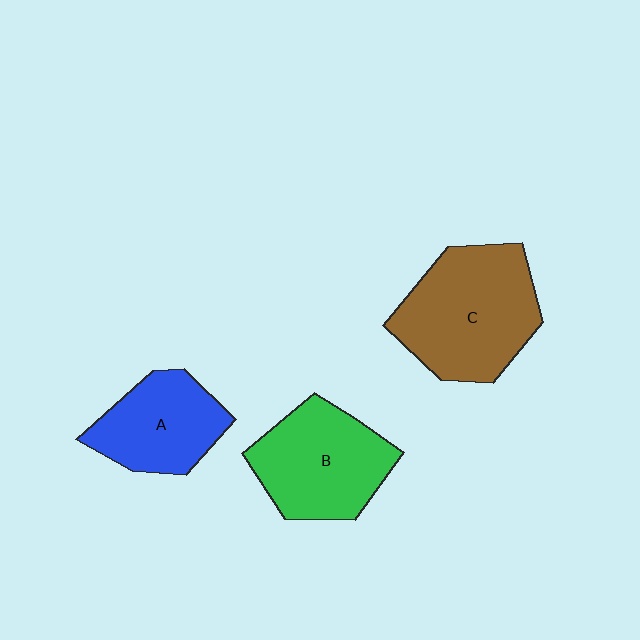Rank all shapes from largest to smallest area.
From largest to smallest: C (brown), B (green), A (blue).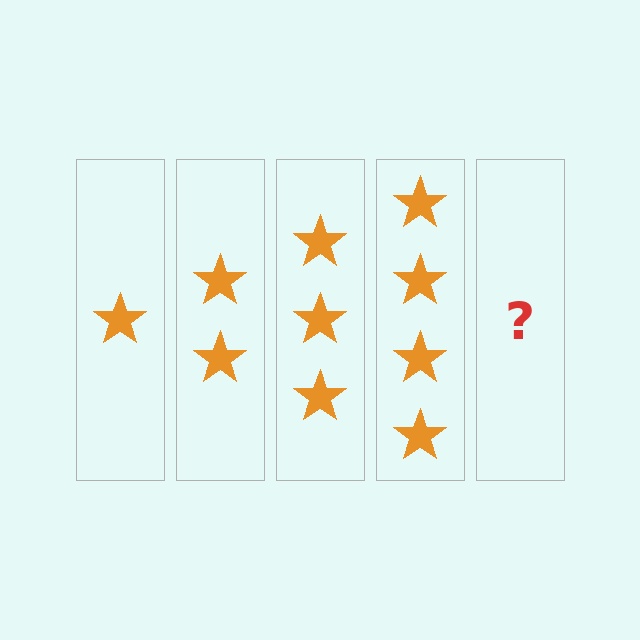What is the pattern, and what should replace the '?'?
The pattern is that each step adds one more star. The '?' should be 5 stars.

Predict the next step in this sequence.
The next step is 5 stars.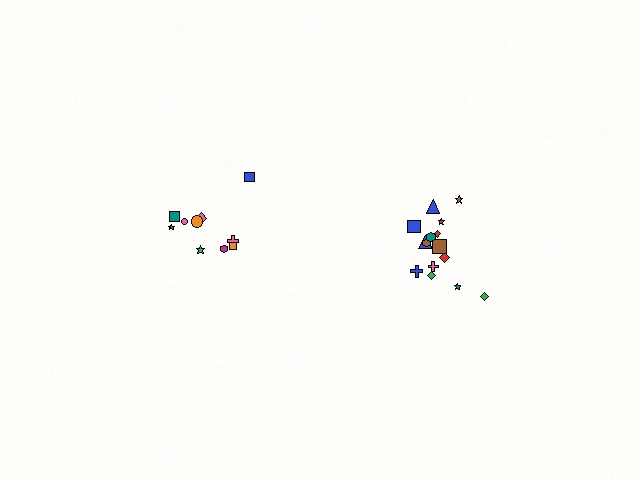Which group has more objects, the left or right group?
The right group.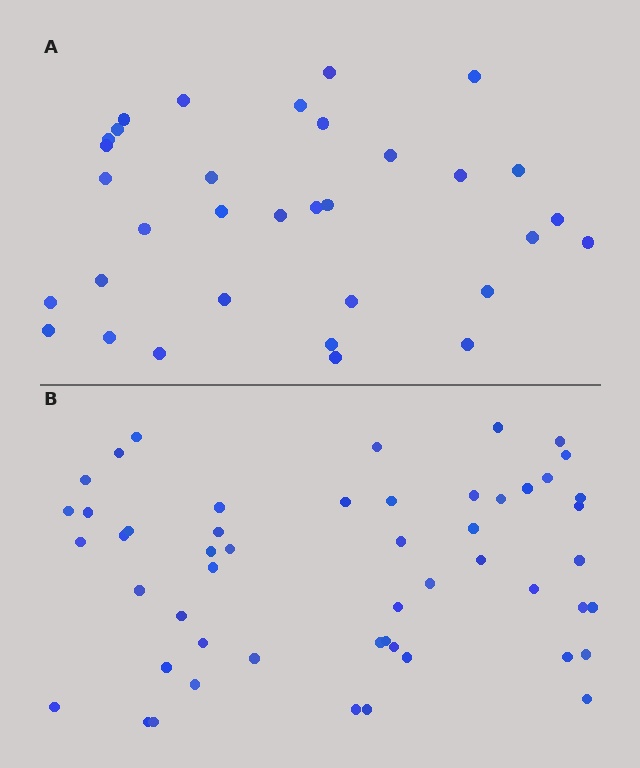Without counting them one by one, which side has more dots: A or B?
Region B (the bottom region) has more dots.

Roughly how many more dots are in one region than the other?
Region B has approximately 20 more dots than region A.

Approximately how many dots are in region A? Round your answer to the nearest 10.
About 30 dots. (The exact count is 33, which rounds to 30.)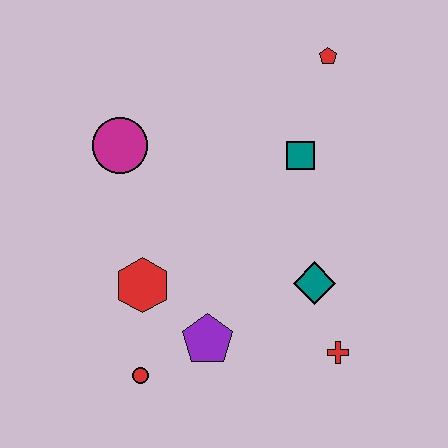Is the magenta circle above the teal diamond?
Yes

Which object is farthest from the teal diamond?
The magenta circle is farthest from the teal diamond.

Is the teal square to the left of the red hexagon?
No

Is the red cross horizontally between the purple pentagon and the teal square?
No